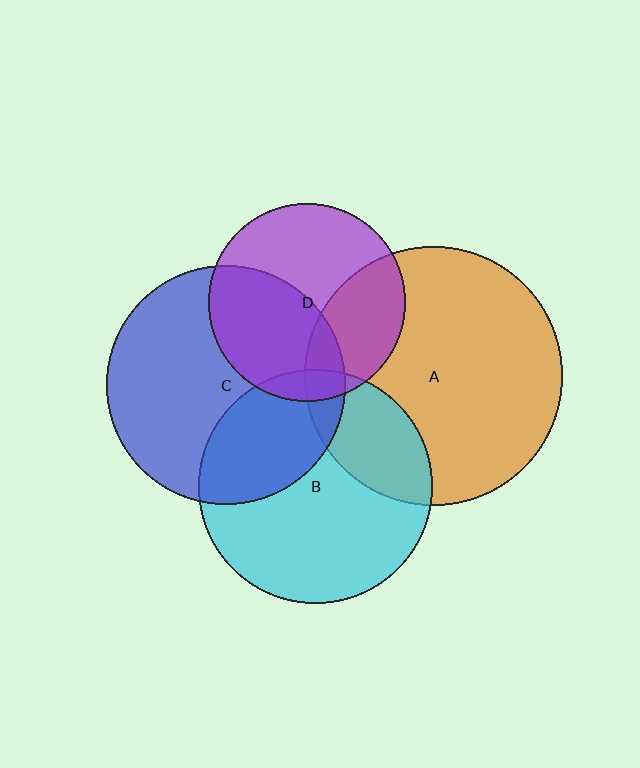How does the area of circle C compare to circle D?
Approximately 1.5 times.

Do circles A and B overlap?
Yes.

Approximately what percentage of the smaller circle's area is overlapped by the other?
Approximately 25%.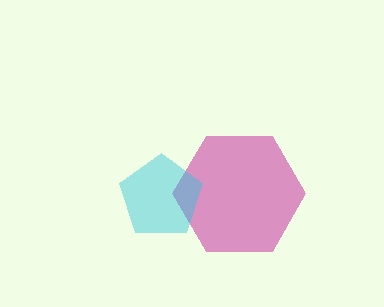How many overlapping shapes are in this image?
There are 2 overlapping shapes in the image.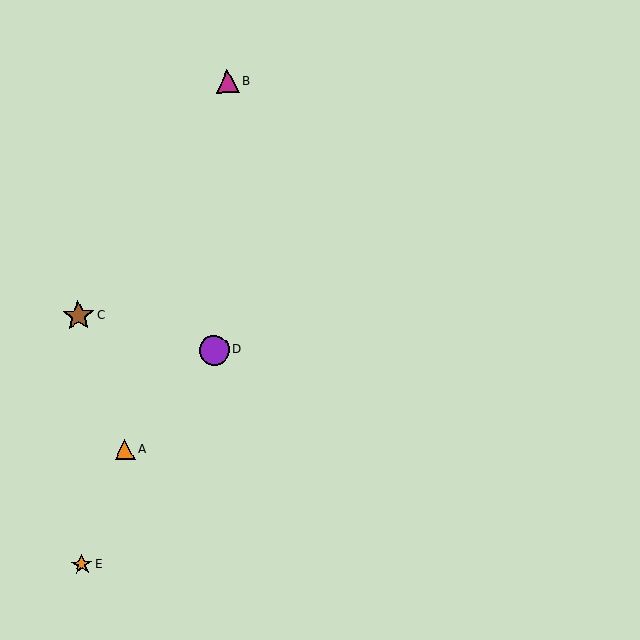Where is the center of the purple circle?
The center of the purple circle is at (214, 350).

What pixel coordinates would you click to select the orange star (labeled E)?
Click at (82, 565) to select the orange star E.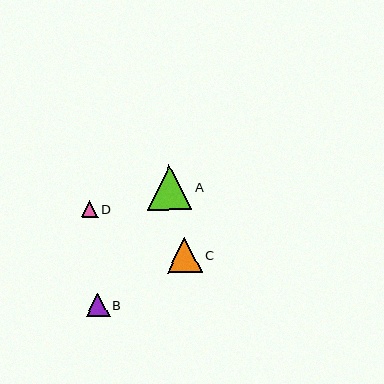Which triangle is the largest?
Triangle A is the largest with a size of approximately 45 pixels.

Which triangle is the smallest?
Triangle D is the smallest with a size of approximately 16 pixels.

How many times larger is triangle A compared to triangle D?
Triangle A is approximately 2.8 times the size of triangle D.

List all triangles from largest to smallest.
From largest to smallest: A, C, B, D.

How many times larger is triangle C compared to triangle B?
Triangle C is approximately 1.5 times the size of triangle B.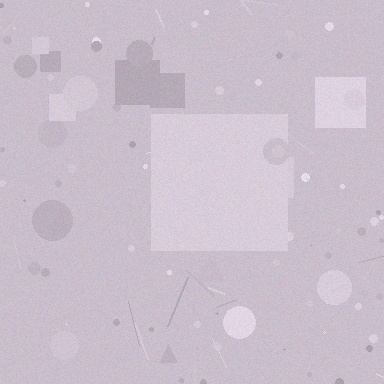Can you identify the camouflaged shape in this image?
The camouflaged shape is a square.